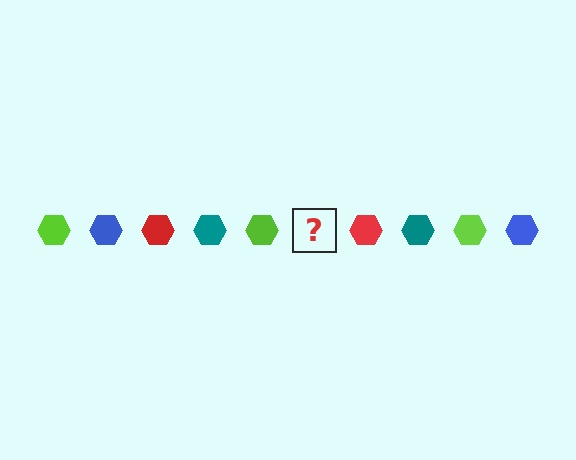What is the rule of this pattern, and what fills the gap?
The rule is that the pattern cycles through lime, blue, red, teal hexagons. The gap should be filled with a blue hexagon.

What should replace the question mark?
The question mark should be replaced with a blue hexagon.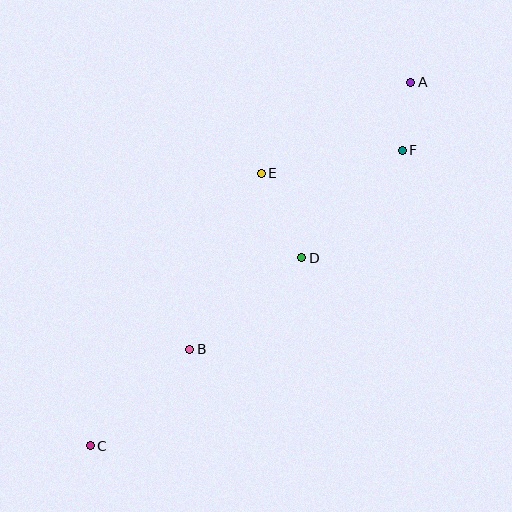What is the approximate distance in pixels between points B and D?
The distance between B and D is approximately 145 pixels.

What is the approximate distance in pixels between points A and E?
The distance between A and E is approximately 175 pixels.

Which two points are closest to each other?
Points A and F are closest to each other.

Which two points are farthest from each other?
Points A and C are farthest from each other.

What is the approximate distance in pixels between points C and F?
The distance between C and F is approximately 430 pixels.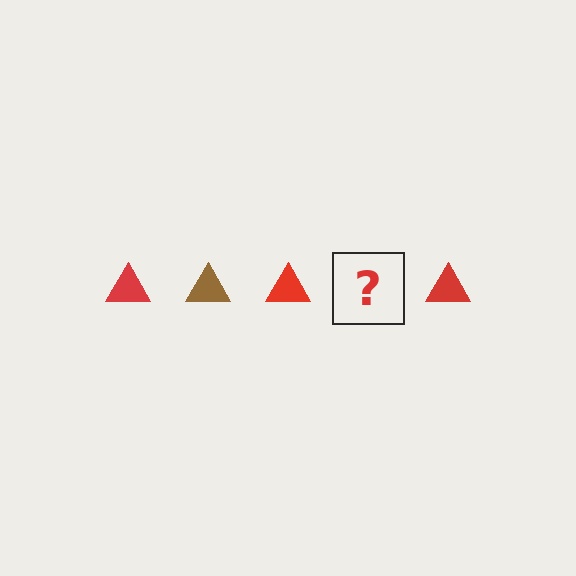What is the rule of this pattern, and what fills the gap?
The rule is that the pattern cycles through red, brown triangles. The gap should be filled with a brown triangle.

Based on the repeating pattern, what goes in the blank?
The blank should be a brown triangle.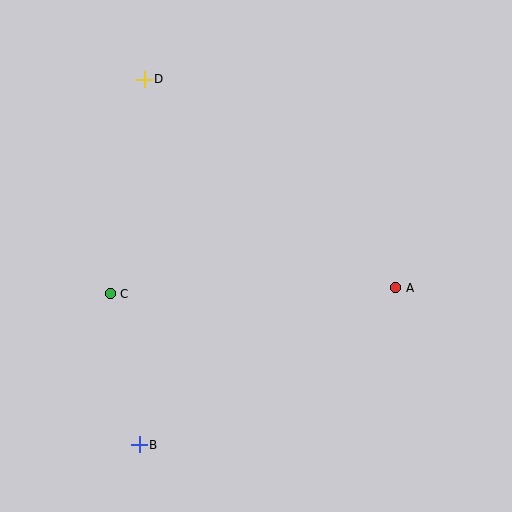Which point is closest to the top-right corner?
Point A is closest to the top-right corner.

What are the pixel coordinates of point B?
Point B is at (139, 445).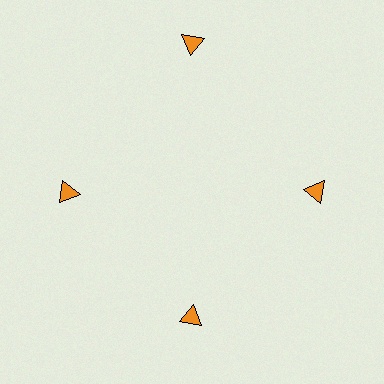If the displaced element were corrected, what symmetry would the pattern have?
It would have 4-fold rotational symmetry — the pattern would map onto itself every 90 degrees.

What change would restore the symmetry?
The symmetry would be restored by moving it inward, back onto the ring so that all 4 triangles sit at equal angles and equal distance from the center.